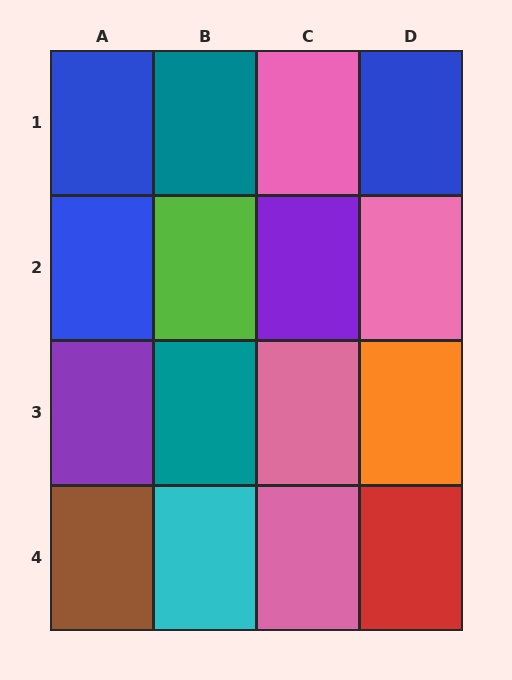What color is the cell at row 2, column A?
Blue.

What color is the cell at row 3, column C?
Pink.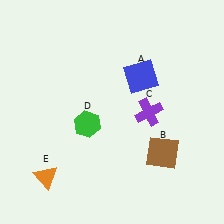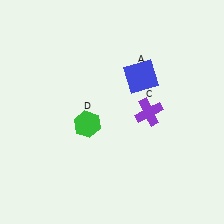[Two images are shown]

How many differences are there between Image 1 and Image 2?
There are 2 differences between the two images.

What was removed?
The orange triangle (E), the brown square (B) were removed in Image 2.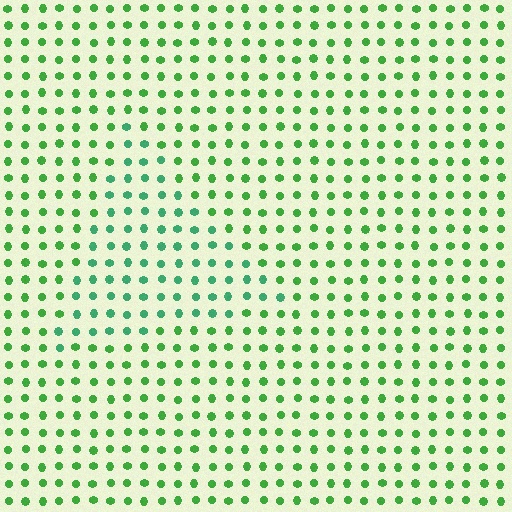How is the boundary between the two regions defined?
The boundary is defined purely by a slight shift in hue (about 29 degrees). Spacing, size, and orientation are identical on both sides.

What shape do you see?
I see a triangle.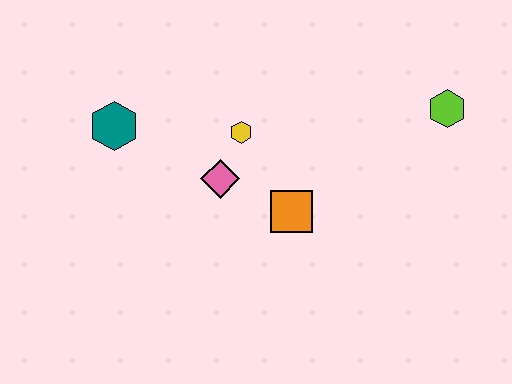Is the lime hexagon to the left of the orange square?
No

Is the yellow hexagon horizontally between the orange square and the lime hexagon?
No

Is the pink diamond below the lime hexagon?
Yes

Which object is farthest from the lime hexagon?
The teal hexagon is farthest from the lime hexagon.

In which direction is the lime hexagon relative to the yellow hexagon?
The lime hexagon is to the right of the yellow hexagon.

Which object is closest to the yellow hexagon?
The pink diamond is closest to the yellow hexagon.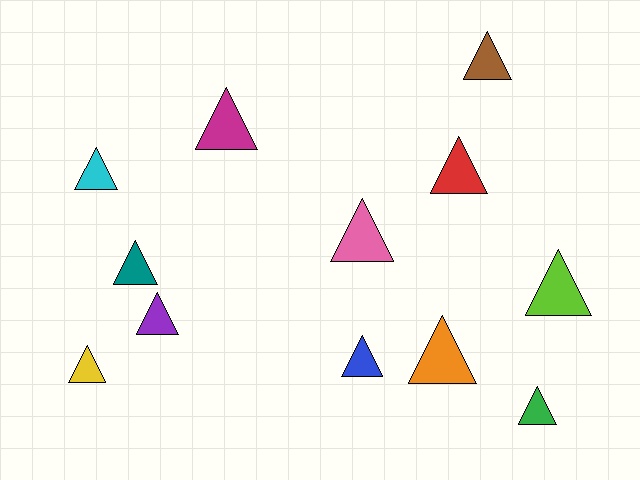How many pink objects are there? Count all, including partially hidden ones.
There is 1 pink object.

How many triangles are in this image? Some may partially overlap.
There are 12 triangles.